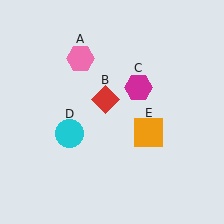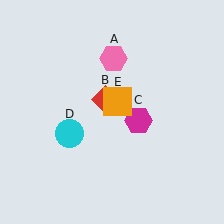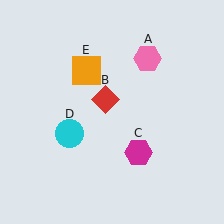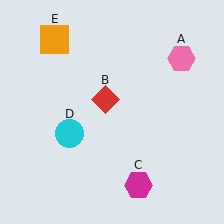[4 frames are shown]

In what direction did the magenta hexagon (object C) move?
The magenta hexagon (object C) moved down.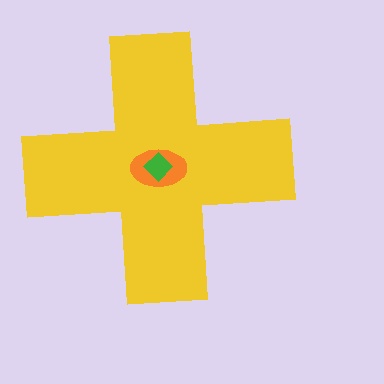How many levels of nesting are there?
3.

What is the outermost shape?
The yellow cross.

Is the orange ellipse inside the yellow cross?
Yes.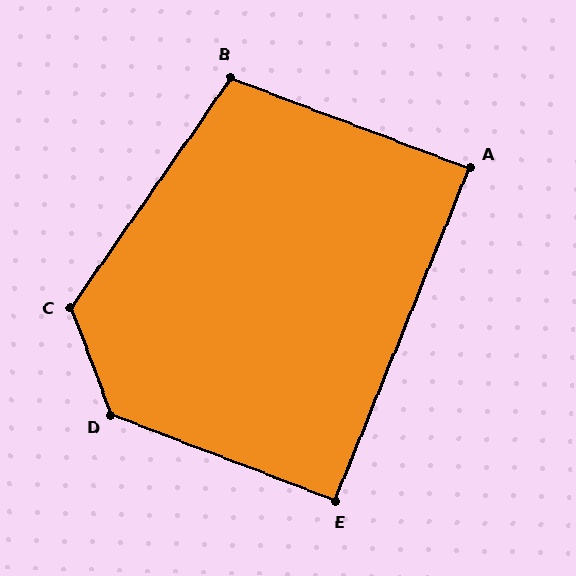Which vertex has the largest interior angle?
D, at approximately 131 degrees.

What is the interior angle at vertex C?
Approximately 125 degrees (obtuse).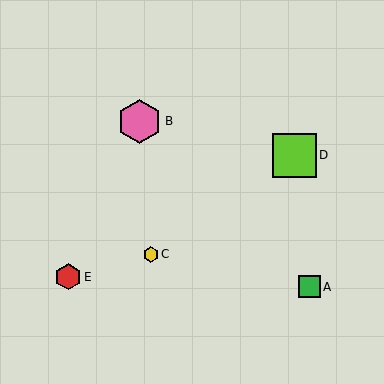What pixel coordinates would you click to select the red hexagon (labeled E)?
Click at (68, 277) to select the red hexagon E.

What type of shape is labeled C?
Shape C is a yellow hexagon.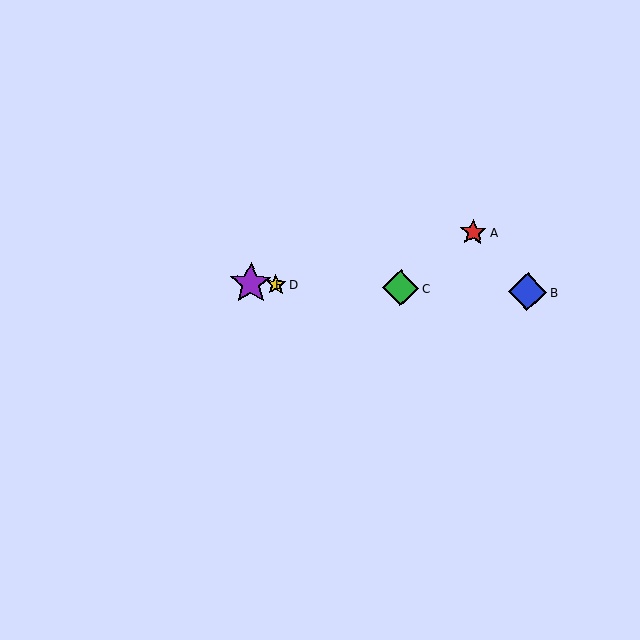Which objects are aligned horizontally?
Objects B, C, D, E are aligned horizontally.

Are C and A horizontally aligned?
No, C is at y≈288 and A is at y≈232.